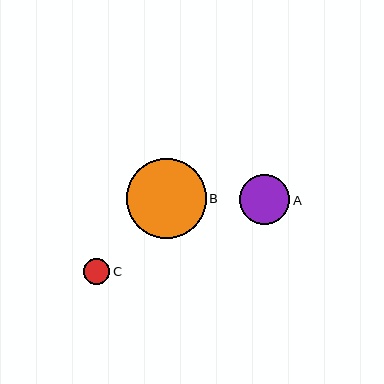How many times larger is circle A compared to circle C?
Circle A is approximately 1.9 times the size of circle C.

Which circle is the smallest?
Circle C is the smallest with a size of approximately 26 pixels.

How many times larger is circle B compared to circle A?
Circle B is approximately 1.6 times the size of circle A.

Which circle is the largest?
Circle B is the largest with a size of approximately 80 pixels.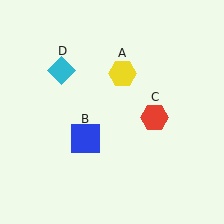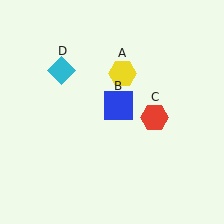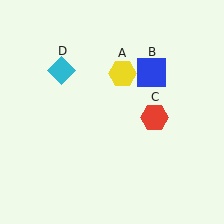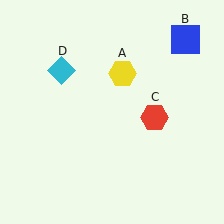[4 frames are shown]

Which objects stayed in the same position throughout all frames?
Yellow hexagon (object A) and red hexagon (object C) and cyan diamond (object D) remained stationary.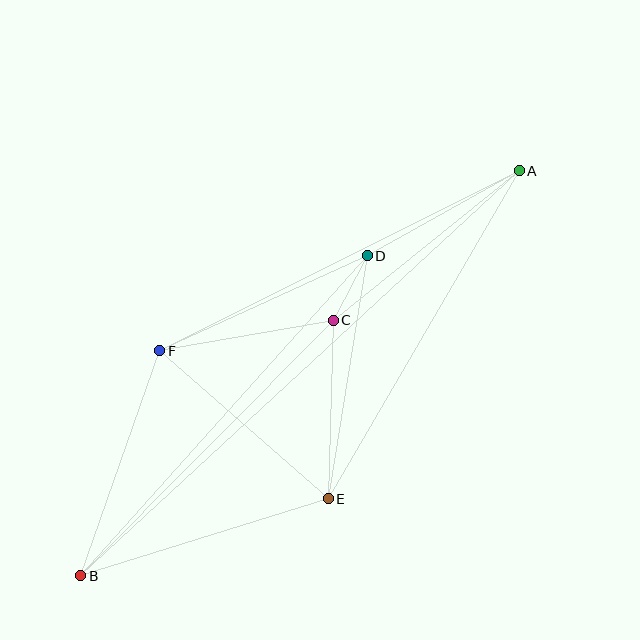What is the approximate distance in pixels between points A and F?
The distance between A and F is approximately 402 pixels.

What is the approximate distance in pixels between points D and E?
The distance between D and E is approximately 246 pixels.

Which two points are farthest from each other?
Points A and B are farthest from each other.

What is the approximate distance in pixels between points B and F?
The distance between B and F is approximately 238 pixels.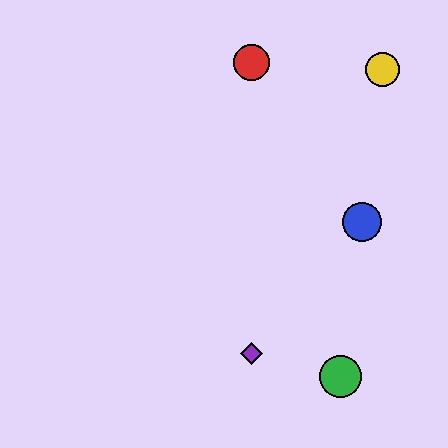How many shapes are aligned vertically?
2 shapes (the red circle, the purple diamond) are aligned vertically.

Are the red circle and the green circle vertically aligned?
No, the red circle is at x≈251 and the green circle is at x≈340.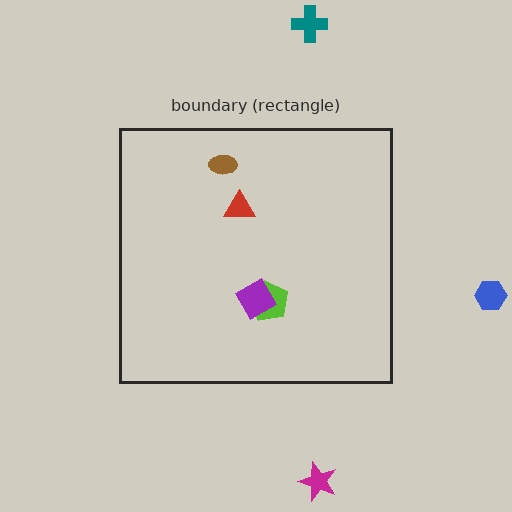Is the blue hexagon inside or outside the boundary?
Outside.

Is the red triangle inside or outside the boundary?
Inside.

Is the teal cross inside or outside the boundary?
Outside.